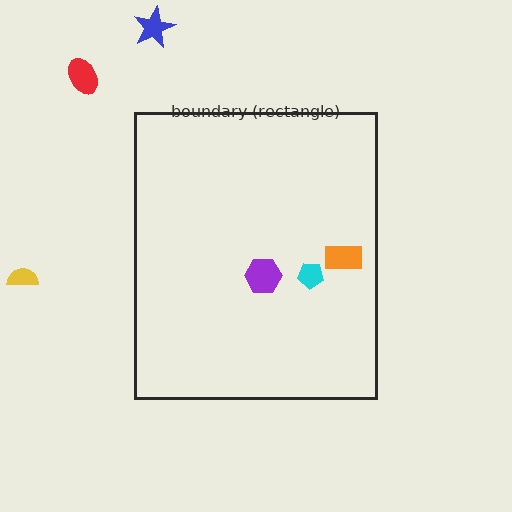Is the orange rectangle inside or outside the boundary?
Inside.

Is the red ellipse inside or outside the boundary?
Outside.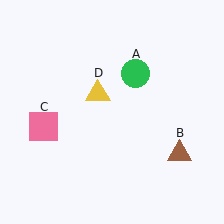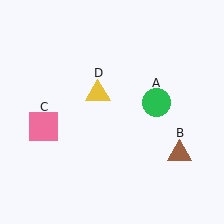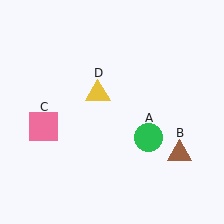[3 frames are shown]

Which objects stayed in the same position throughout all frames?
Brown triangle (object B) and pink square (object C) and yellow triangle (object D) remained stationary.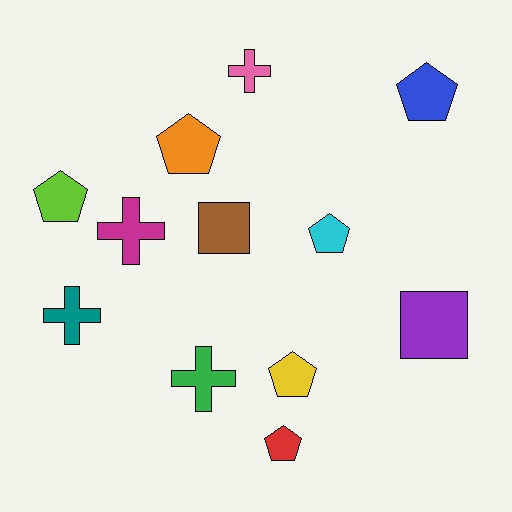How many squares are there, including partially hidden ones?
There are 2 squares.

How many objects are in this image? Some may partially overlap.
There are 12 objects.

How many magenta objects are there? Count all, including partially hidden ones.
There is 1 magenta object.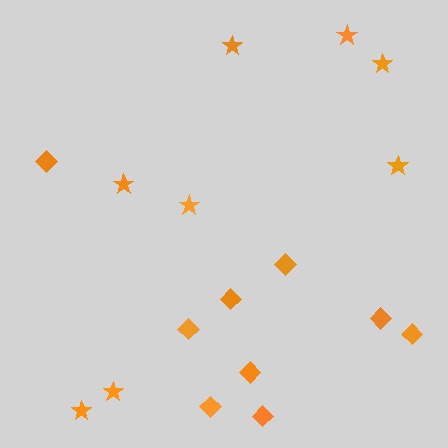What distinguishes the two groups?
There are 2 groups: one group of diamonds (9) and one group of stars (8).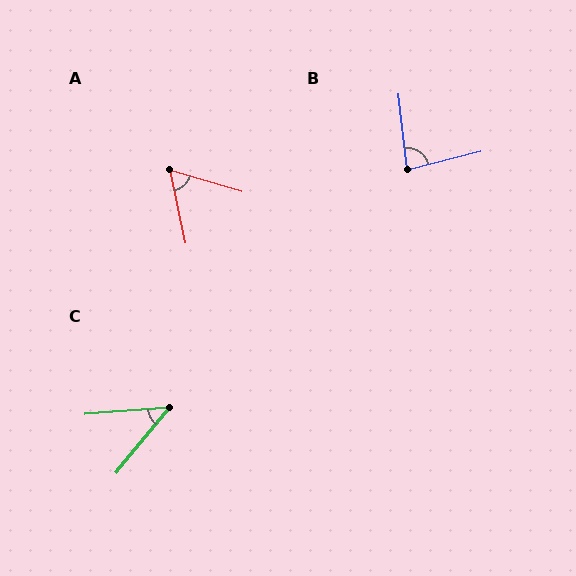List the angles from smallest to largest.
C (46°), A (62°), B (82°).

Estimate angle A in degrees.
Approximately 62 degrees.